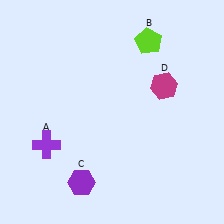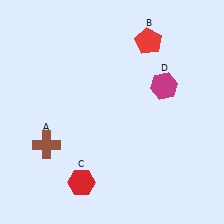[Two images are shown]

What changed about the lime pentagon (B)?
In Image 1, B is lime. In Image 2, it changed to red.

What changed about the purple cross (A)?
In Image 1, A is purple. In Image 2, it changed to brown.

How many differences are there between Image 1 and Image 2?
There are 3 differences between the two images.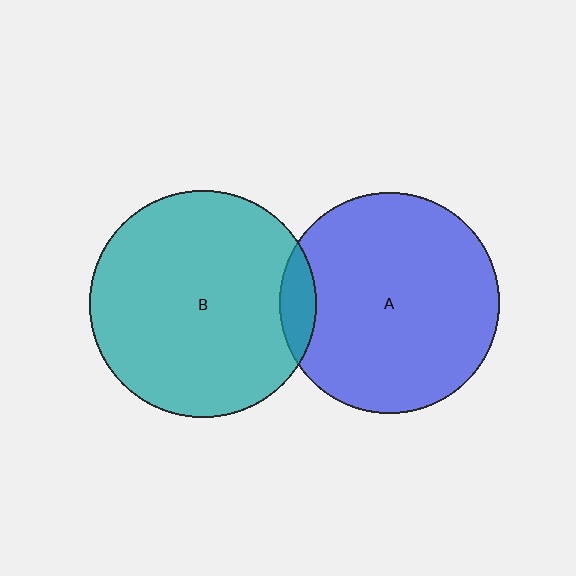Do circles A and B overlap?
Yes.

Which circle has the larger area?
Circle B (teal).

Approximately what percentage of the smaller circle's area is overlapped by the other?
Approximately 10%.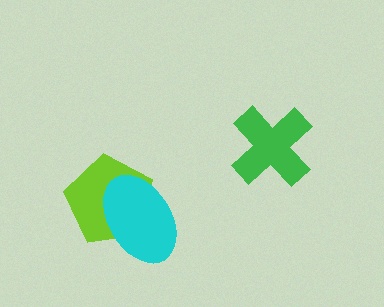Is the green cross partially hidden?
No, no other shape covers it.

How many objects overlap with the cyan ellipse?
1 object overlaps with the cyan ellipse.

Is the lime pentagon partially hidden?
Yes, it is partially covered by another shape.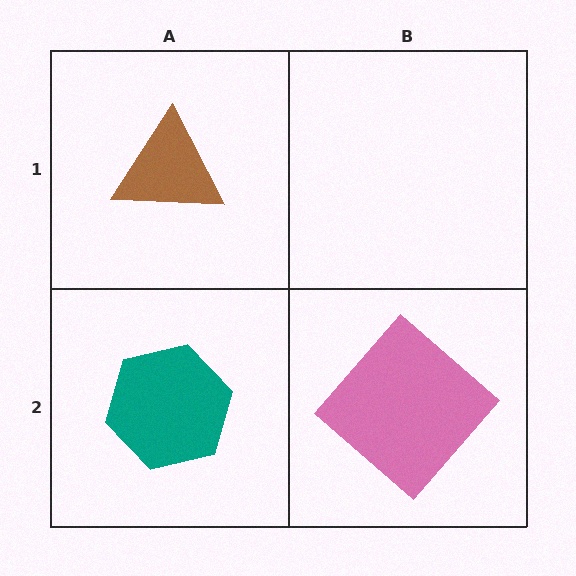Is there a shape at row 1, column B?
No, that cell is empty.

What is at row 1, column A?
A brown triangle.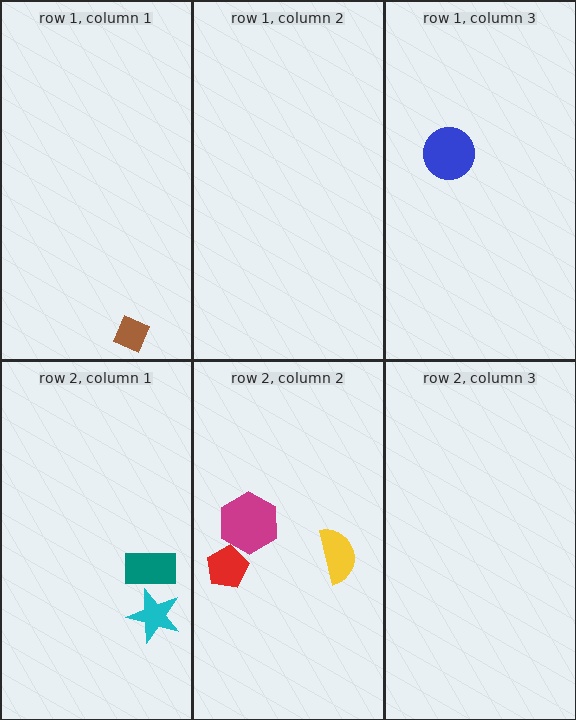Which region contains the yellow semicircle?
The row 2, column 2 region.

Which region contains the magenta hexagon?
The row 2, column 2 region.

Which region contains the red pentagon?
The row 2, column 2 region.